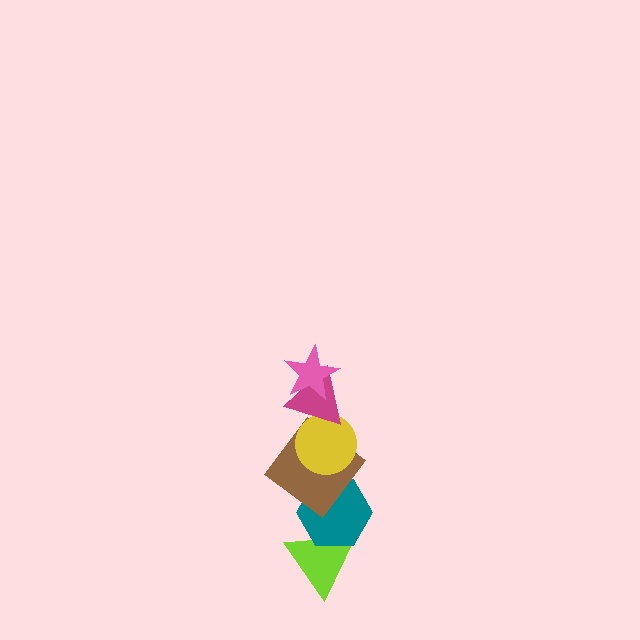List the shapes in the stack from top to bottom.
From top to bottom: the pink star, the magenta triangle, the yellow circle, the brown diamond, the teal hexagon, the lime triangle.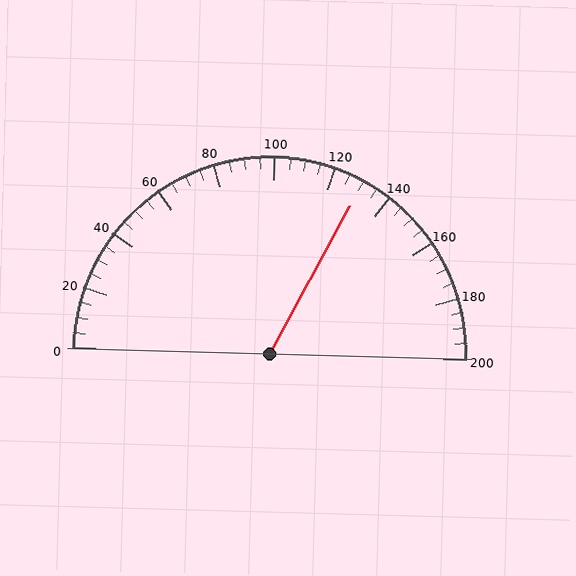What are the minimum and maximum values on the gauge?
The gauge ranges from 0 to 200.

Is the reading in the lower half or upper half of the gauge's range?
The reading is in the upper half of the range (0 to 200).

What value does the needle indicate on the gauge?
The needle indicates approximately 130.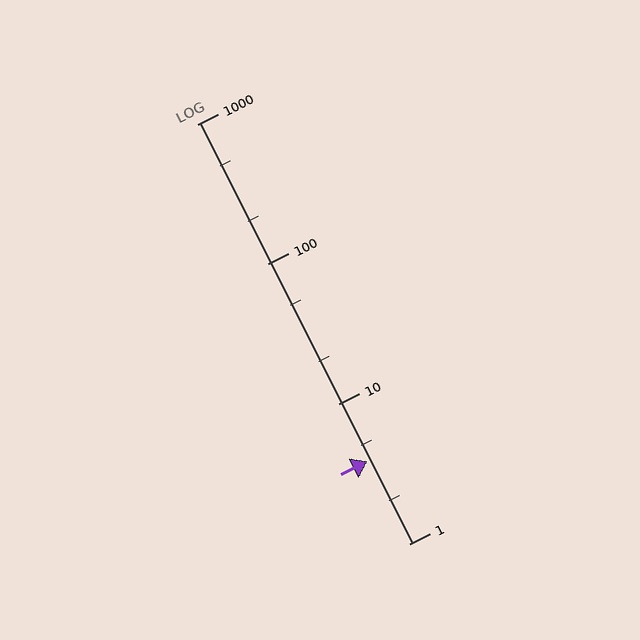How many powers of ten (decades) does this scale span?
The scale spans 3 decades, from 1 to 1000.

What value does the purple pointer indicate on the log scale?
The pointer indicates approximately 3.9.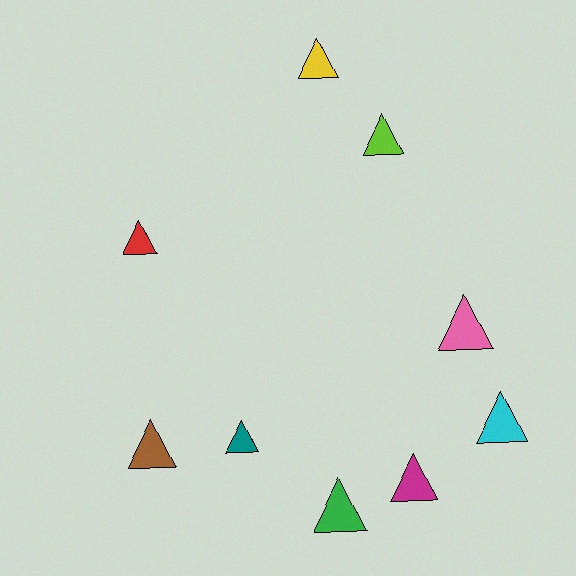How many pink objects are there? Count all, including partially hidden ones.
There is 1 pink object.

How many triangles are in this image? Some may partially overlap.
There are 9 triangles.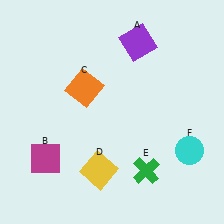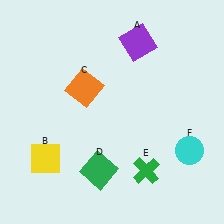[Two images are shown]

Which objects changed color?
B changed from magenta to yellow. D changed from yellow to green.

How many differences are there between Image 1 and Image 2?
There are 2 differences between the two images.